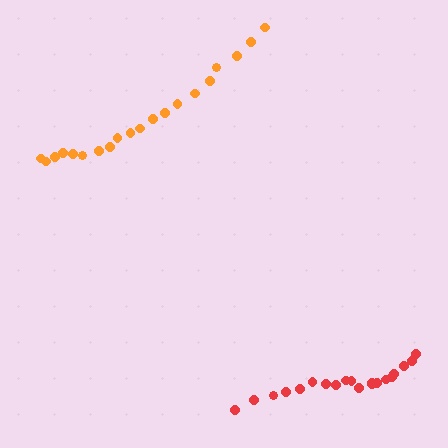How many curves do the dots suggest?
There are 2 distinct paths.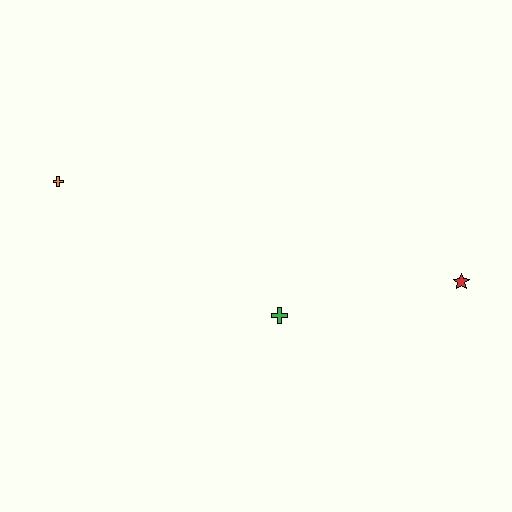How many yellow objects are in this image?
There are no yellow objects.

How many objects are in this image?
There are 3 objects.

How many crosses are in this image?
There are 2 crosses.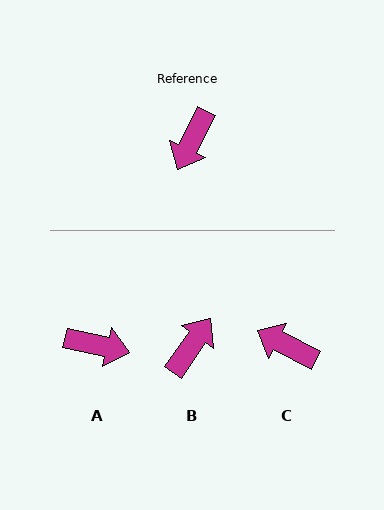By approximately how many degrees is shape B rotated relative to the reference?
Approximately 172 degrees counter-clockwise.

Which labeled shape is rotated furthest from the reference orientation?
B, about 172 degrees away.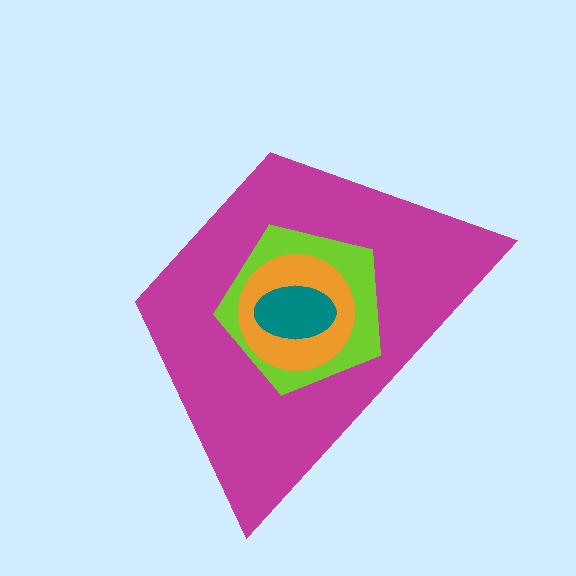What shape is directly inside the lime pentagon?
The orange circle.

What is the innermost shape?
The teal ellipse.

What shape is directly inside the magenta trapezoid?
The lime pentagon.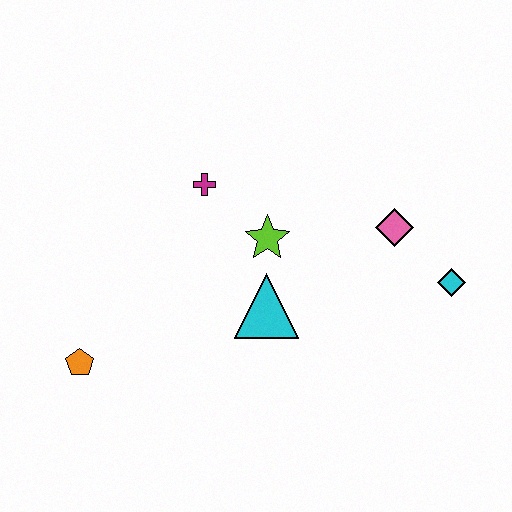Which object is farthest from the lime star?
The orange pentagon is farthest from the lime star.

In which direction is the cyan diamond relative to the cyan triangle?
The cyan diamond is to the right of the cyan triangle.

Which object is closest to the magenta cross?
The lime star is closest to the magenta cross.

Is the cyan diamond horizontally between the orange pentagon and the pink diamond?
No